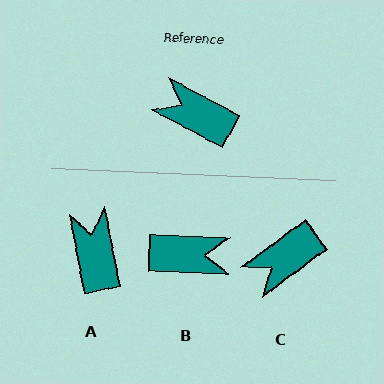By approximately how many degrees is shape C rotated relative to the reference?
Approximately 65 degrees counter-clockwise.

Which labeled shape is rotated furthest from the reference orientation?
B, about 153 degrees away.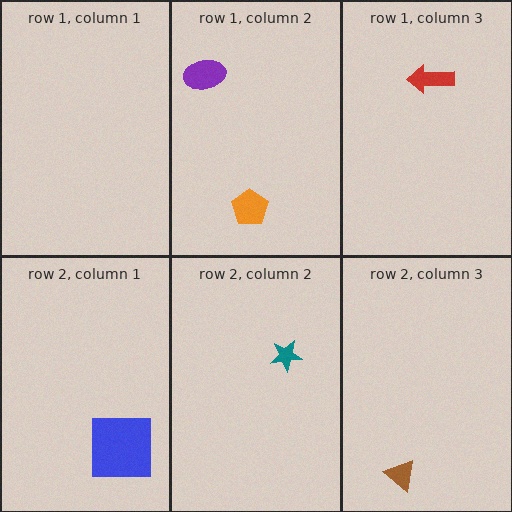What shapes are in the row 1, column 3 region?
The red arrow.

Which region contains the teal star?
The row 2, column 2 region.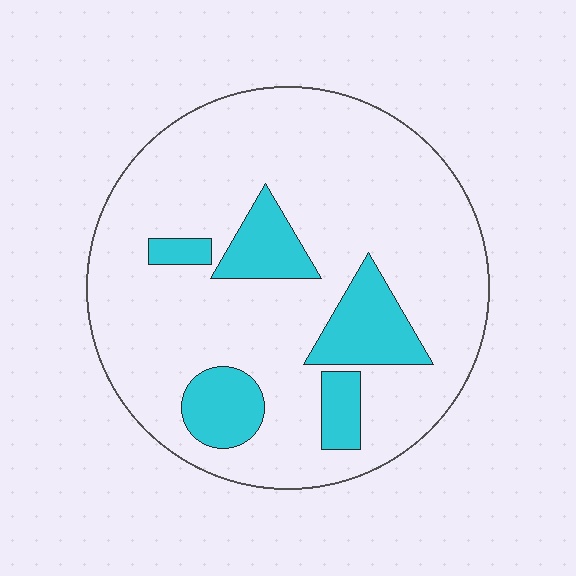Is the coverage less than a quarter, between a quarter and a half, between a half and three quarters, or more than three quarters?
Less than a quarter.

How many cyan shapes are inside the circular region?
5.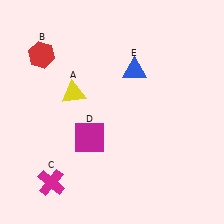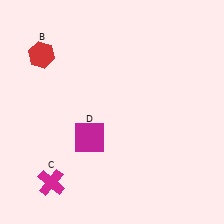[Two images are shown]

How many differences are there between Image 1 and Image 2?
There are 2 differences between the two images.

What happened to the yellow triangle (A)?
The yellow triangle (A) was removed in Image 2. It was in the top-left area of Image 1.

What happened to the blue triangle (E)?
The blue triangle (E) was removed in Image 2. It was in the top-right area of Image 1.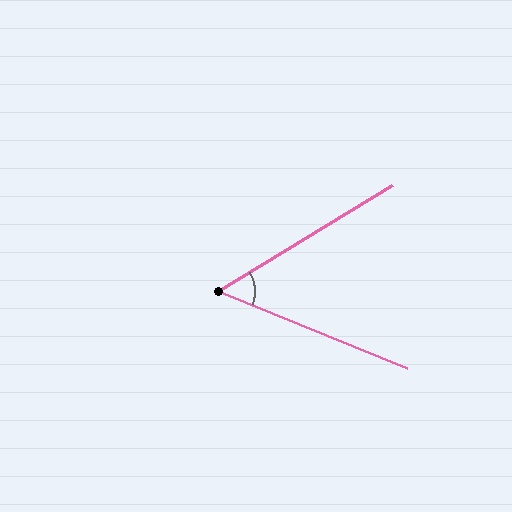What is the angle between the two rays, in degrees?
Approximately 53 degrees.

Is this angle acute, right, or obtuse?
It is acute.